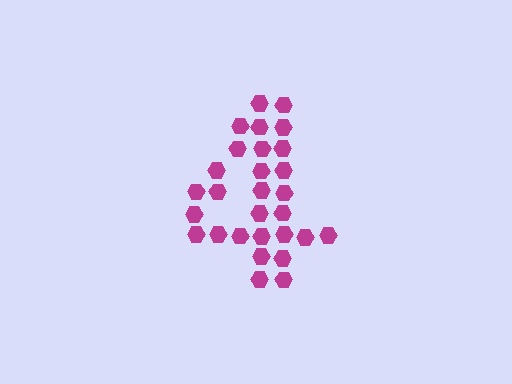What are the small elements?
The small elements are hexagons.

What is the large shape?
The large shape is the digit 4.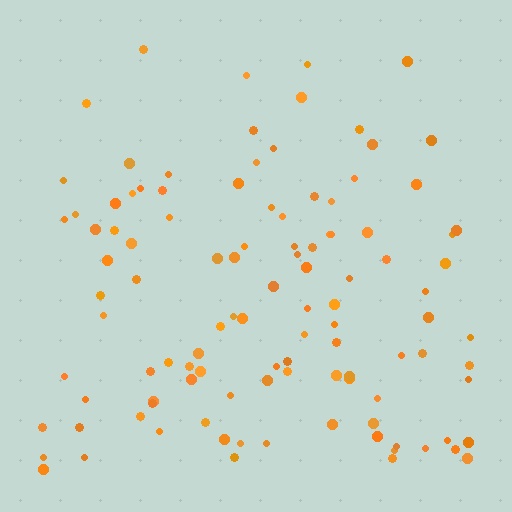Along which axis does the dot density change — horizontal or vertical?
Vertical.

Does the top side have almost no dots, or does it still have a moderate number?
Still a moderate number, just noticeably fewer than the bottom.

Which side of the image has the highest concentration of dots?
The bottom.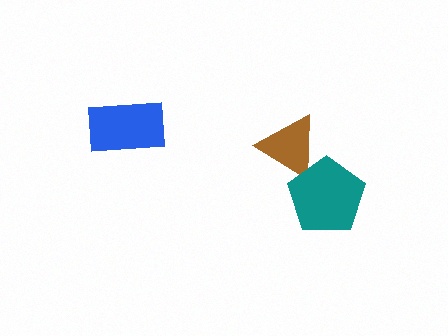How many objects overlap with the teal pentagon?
1 object overlaps with the teal pentagon.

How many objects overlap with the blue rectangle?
0 objects overlap with the blue rectangle.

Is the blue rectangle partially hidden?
No, no other shape covers it.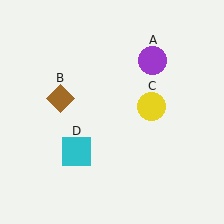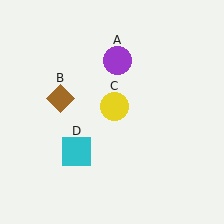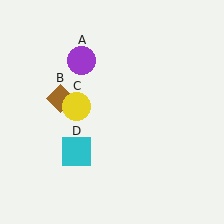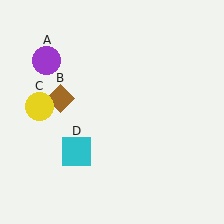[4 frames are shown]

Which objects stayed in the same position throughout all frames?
Brown diamond (object B) and cyan square (object D) remained stationary.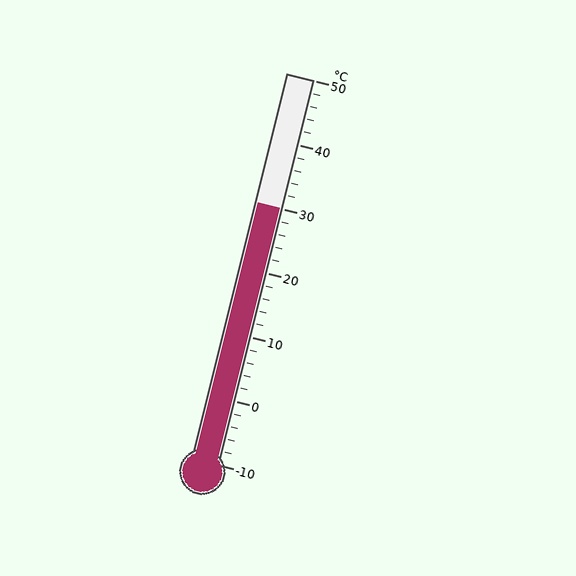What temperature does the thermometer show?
The thermometer shows approximately 30°C.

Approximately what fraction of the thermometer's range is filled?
The thermometer is filled to approximately 65% of its range.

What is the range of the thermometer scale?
The thermometer scale ranges from -10°C to 50°C.